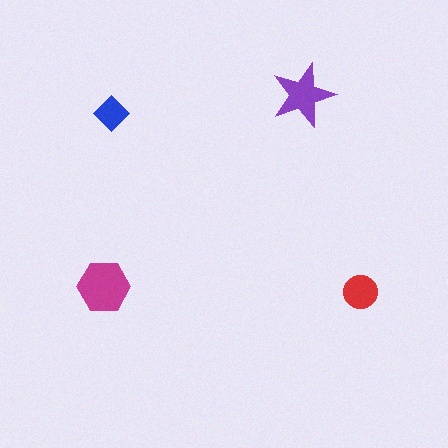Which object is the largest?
The magenta hexagon.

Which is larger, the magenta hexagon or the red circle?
The magenta hexagon.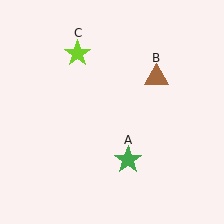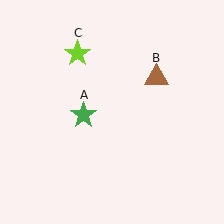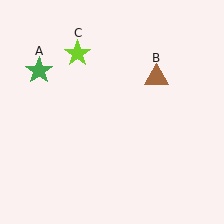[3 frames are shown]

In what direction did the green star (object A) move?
The green star (object A) moved up and to the left.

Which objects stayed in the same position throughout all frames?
Brown triangle (object B) and lime star (object C) remained stationary.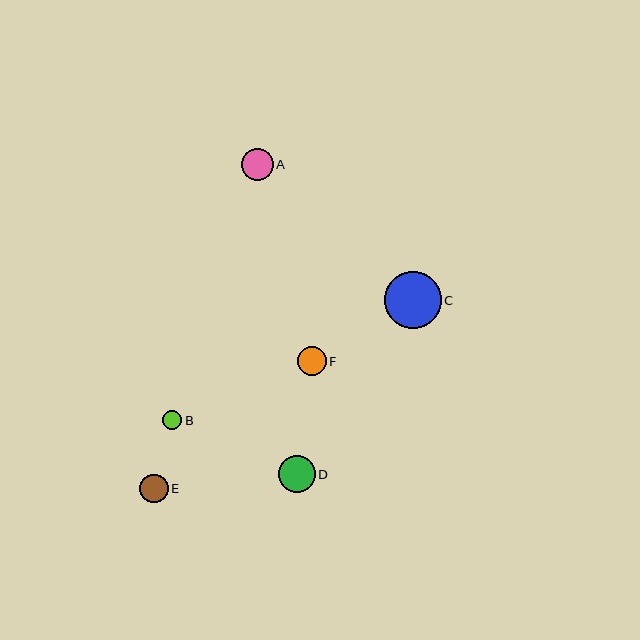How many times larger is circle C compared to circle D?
Circle C is approximately 1.5 times the size of circle D.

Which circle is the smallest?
Circle B is the smallest with a size of approximately 19 pixels.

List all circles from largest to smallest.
From largest to smallest: C, D, A, F, E, B.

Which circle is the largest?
Circle C is the largest with a size of approximately 56 pixels.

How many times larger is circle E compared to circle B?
Circle E is approximately 1.5 times the size of circle B.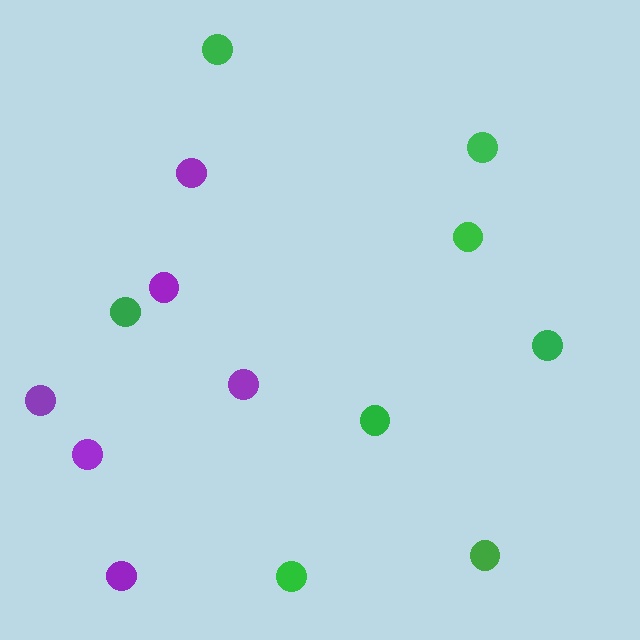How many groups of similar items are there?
There are 2 groups: one group of green circles (8) and one group of purple circles (6).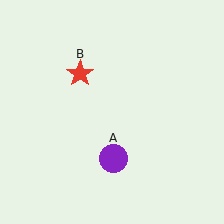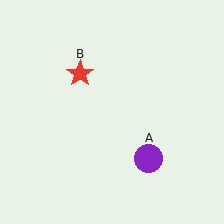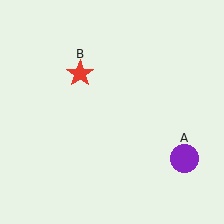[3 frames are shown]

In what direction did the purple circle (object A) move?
The purple circle (object A) moved right.